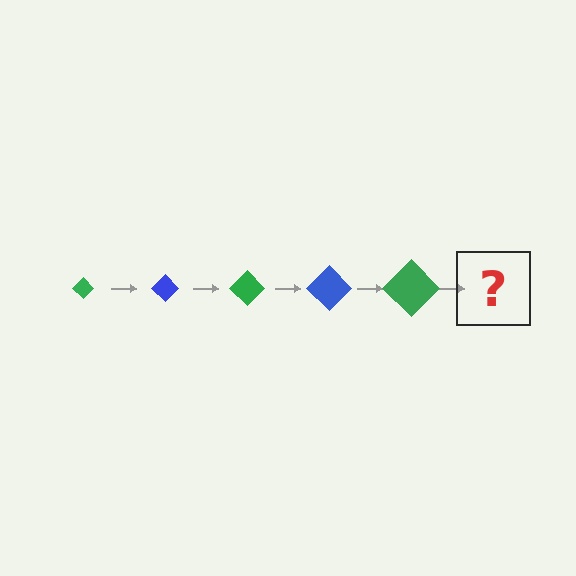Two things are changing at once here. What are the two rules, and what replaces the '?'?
The two rules are that the diamond grows larger each step and the color cycles through green and blue. The '?' should be a blue diamond, larger than the previous one.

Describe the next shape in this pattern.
It should be a blue diamond, larger than the previous one.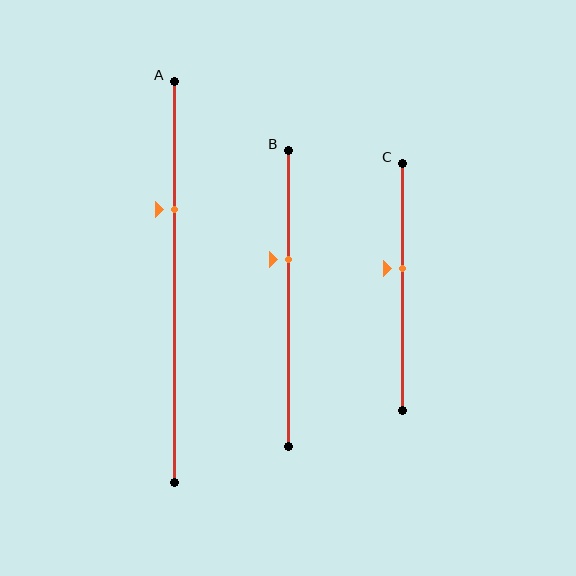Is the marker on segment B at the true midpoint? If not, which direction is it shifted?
No, the marker on segment B is shifted upward by about 13% of the segment length.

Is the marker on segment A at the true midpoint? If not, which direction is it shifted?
No, the marker on segment A is shifted upward by about 18% of the segment length.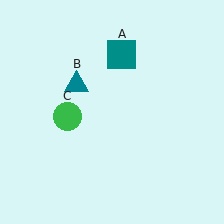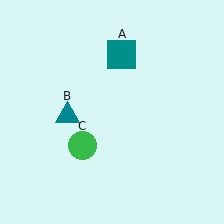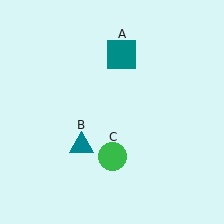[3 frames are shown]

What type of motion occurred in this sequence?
The teal triangle (object B), green circle (object C) rotated counterclockwise around the center of the scene.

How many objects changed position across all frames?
2 objects changed position: teal triangle (object B), green circle (object C).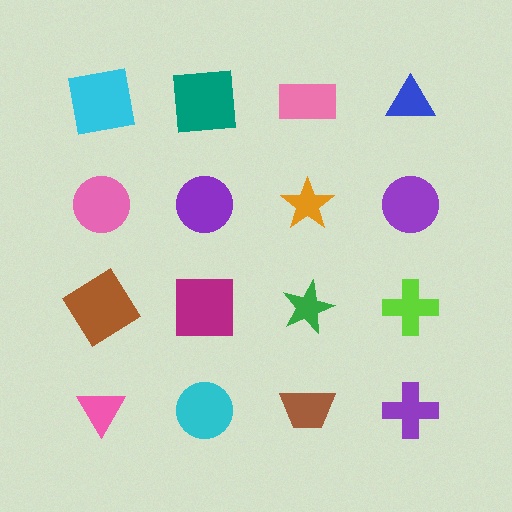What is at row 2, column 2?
A purple circle.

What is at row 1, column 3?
A pink rectangle.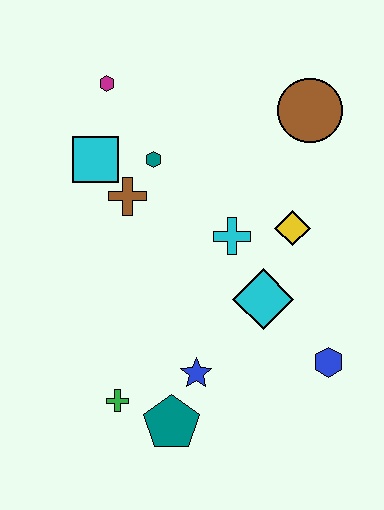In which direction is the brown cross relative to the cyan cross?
The brown cross is to the left of the cyan cross.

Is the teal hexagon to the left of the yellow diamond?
Yes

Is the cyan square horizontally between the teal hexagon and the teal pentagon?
No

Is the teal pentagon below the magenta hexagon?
Yes